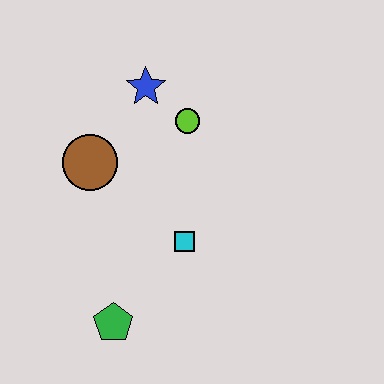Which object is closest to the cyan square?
The green pentagon is closest to the cyan square.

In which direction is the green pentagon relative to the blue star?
The green pentagon is below the blue star.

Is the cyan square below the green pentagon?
No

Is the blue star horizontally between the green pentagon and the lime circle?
Yes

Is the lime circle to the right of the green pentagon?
Yes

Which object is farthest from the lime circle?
The green pentagon is farthest from the lime circle.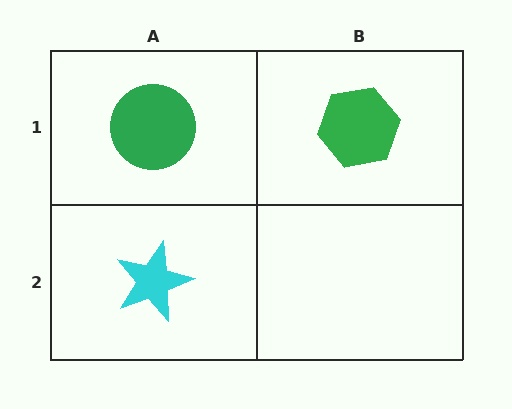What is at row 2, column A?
A cyan star.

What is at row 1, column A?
A green circle.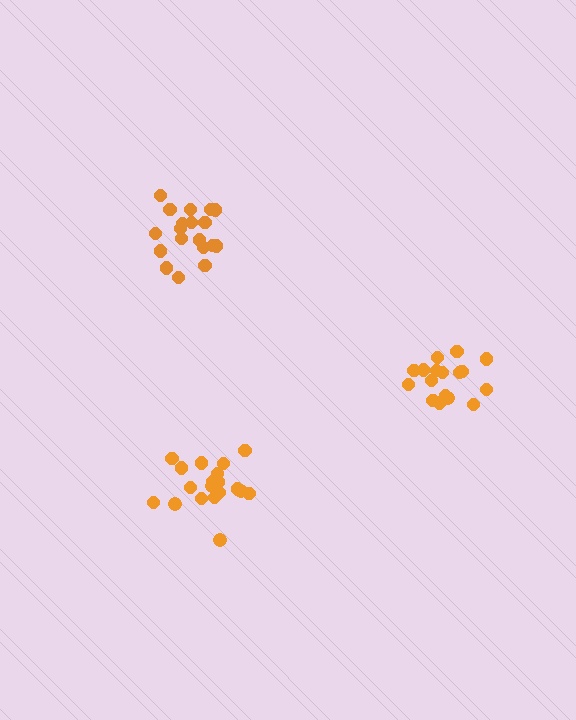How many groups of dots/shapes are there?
There are 3 groups.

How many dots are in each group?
Group 1: 19 dots, Group 2: 18 dots, Group 3: 19 dots (56 total).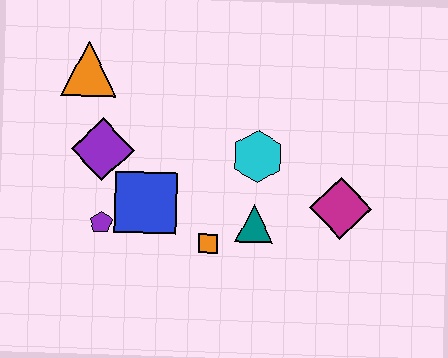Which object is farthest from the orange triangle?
The magenta diamond is farthest from the orange triangle.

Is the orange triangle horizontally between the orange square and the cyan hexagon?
No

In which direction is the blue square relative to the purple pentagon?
The blue square is to the right of the purple pentagon.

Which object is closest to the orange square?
The teal triangle is closest to the orange square.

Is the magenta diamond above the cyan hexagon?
No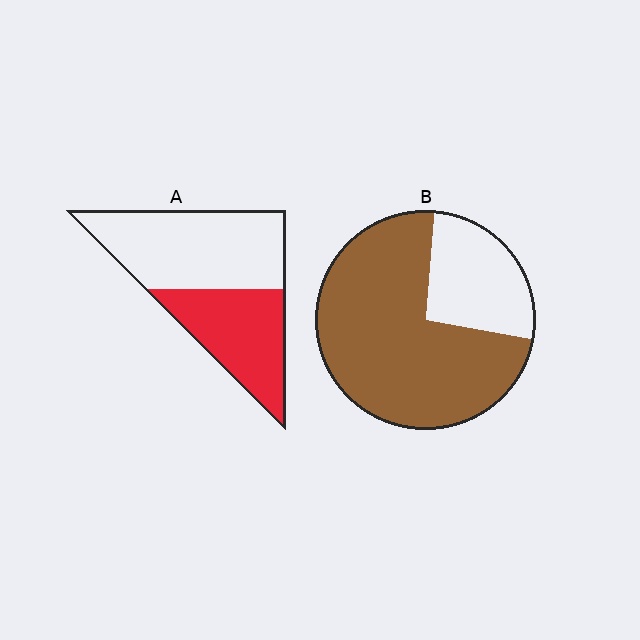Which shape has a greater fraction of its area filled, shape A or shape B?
Shape B.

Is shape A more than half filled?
No.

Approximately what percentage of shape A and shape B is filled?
A is approximately 40% and B is approximately 75%.